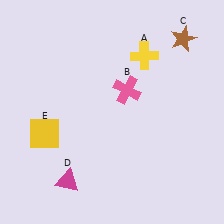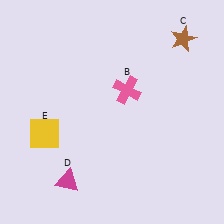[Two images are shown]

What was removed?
The yellow cross (A) was removed in Image 2.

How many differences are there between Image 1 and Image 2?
There is 1 difference between the two images.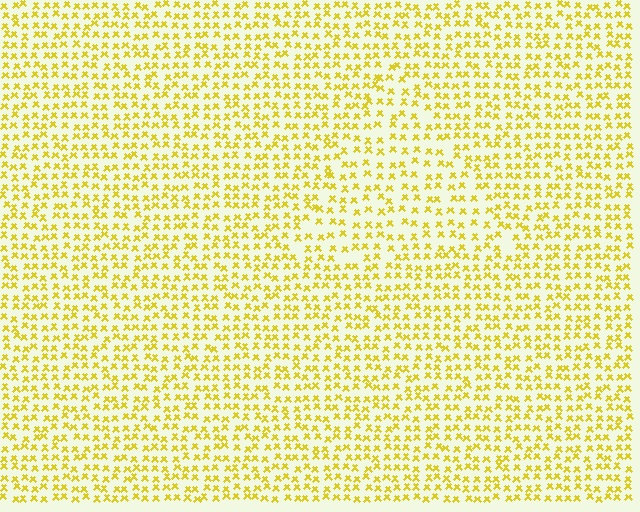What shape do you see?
I see a triangle.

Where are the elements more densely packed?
The elements are more densely packed outside the triangle boundary.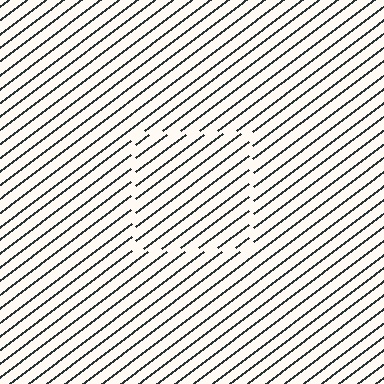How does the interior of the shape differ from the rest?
The interior of the shape contains the same grating, shifted by half a period — the contour is defined by the phase discontinuity where line-ends from the inner and outer gratings abut.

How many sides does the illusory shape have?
4 sides — the line-ends trace a square.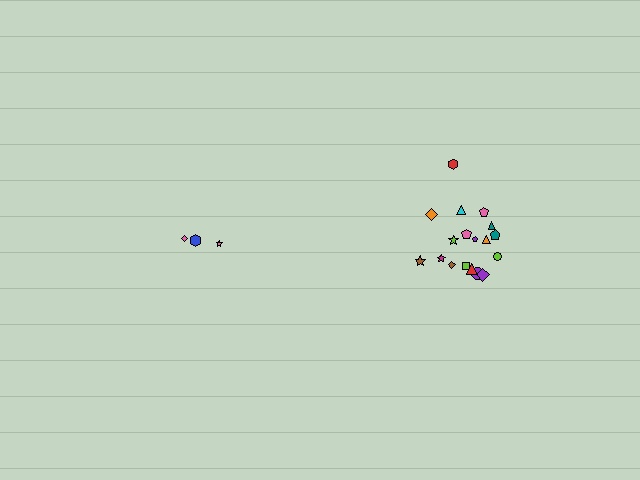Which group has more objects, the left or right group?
The right group.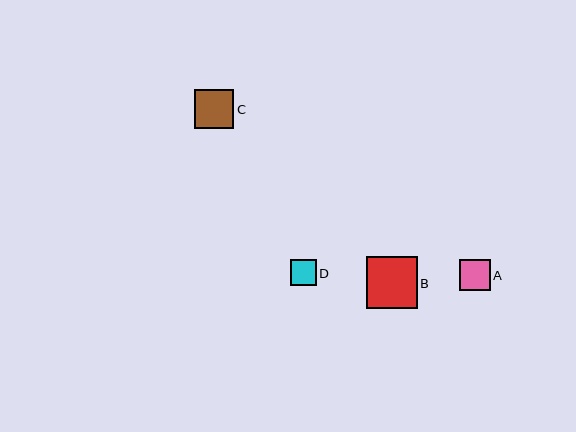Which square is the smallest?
Square D is the smallest with a size of approximately 26 pixels.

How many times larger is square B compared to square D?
Square B is approximately 2.0 times the size of square D.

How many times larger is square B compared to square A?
Square B is approximately 1.7 times the size of square A.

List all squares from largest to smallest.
From largest to smallest: B, C, A, D.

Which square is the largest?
Square B is the largest with a size of approximately 51 pixels.